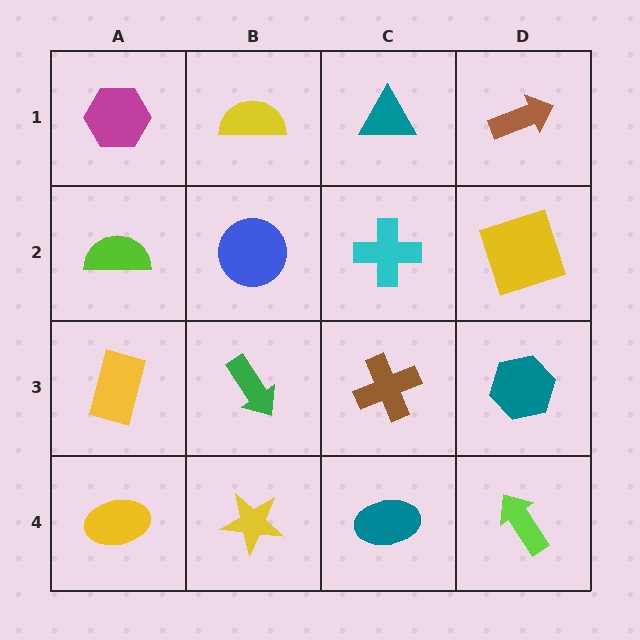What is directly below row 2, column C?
A brown cross.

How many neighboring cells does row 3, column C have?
4.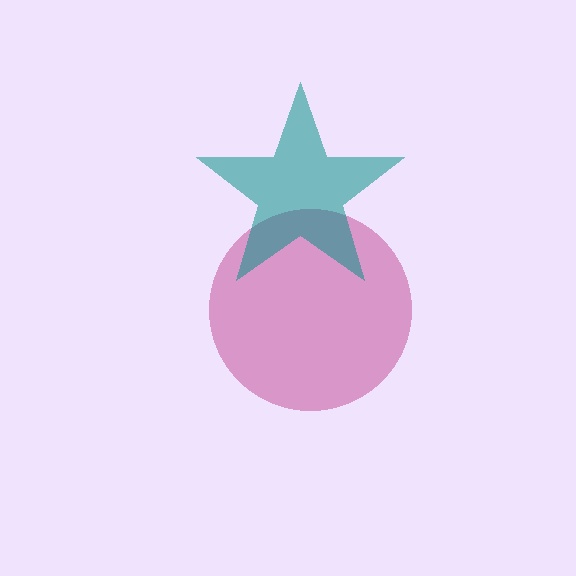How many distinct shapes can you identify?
There are 2 distinct shapes: a magenta circle, a teal star.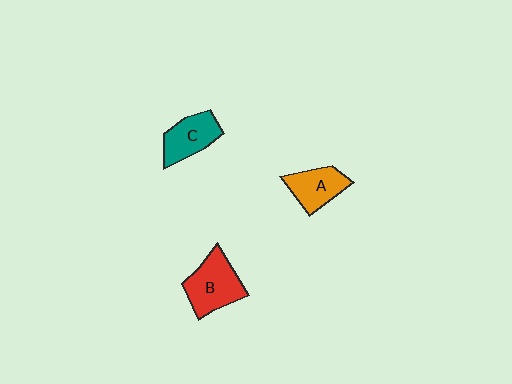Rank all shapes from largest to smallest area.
From largest to smallest: B (red), C (teal), A (orange).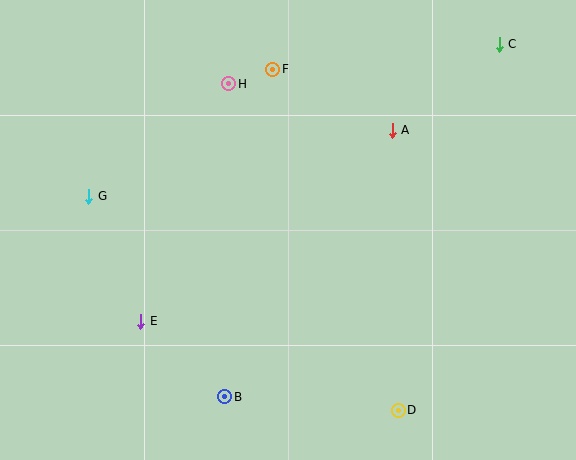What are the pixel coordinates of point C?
Point C is at (499, 44).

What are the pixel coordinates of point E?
Point E is at (141, 321).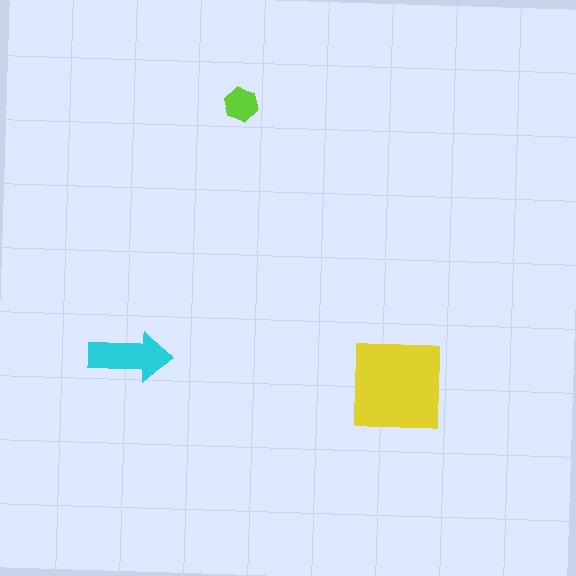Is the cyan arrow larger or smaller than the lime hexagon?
Larger.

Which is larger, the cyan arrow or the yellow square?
The yellow square.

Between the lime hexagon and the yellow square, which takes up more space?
The yellow square.